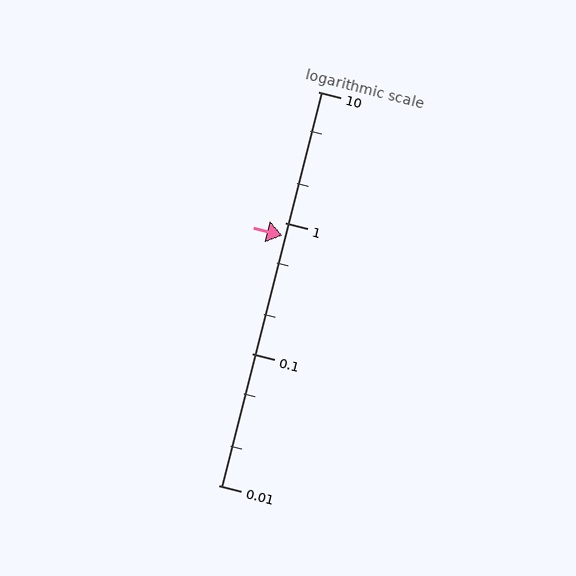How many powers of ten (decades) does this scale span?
The scale spans 3 decades, from 0.01 to 10.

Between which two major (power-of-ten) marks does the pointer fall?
The pointer is between 0.1 and 1.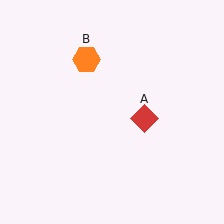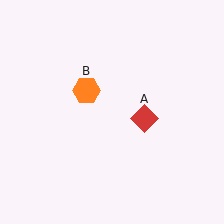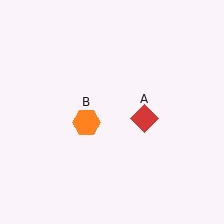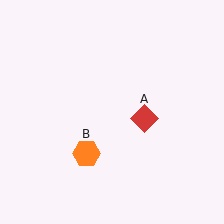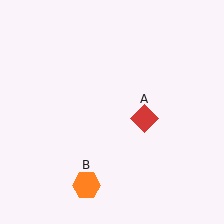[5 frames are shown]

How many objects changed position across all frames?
1 object changed position: orange hexagon (object B).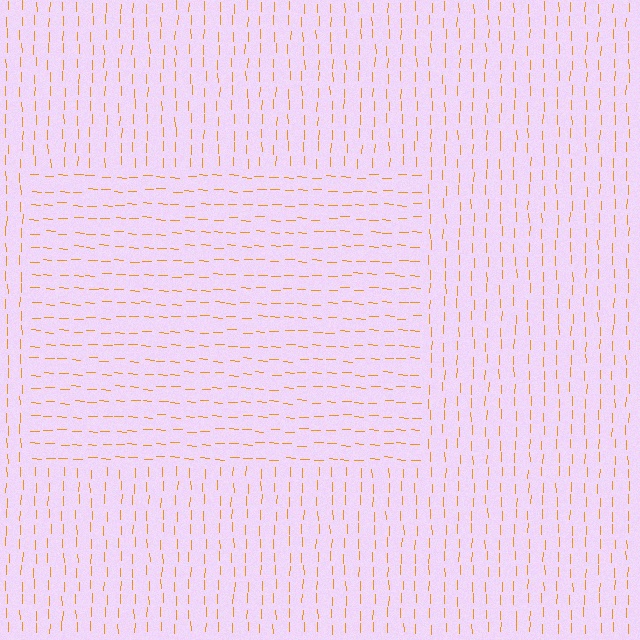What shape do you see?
I see a rectangle.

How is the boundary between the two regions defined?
The boundary is defined purely by a change in line orientation (approximately 87 degrees difference). All lines are the same color and thickness.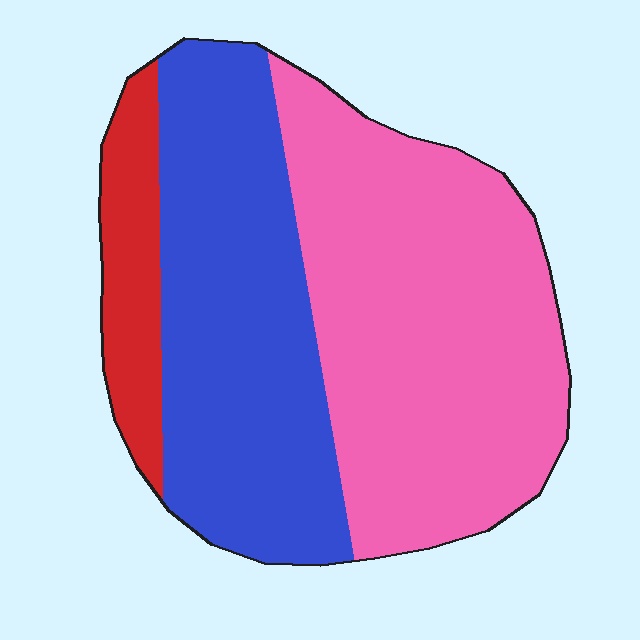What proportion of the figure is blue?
Blue takes up about two fifths (2/5) of the figure.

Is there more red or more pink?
Pink.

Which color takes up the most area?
Pink, at roughly 50%.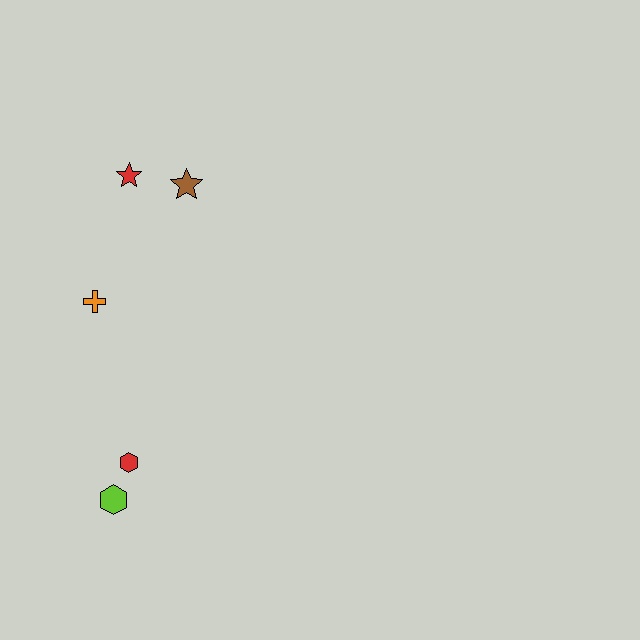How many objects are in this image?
There are 5 objects.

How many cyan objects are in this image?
There are no cyan objects.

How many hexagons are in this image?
There are 2 hexagons.